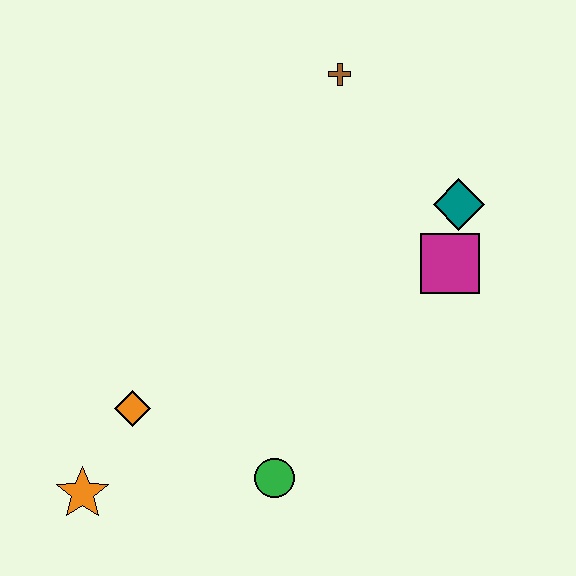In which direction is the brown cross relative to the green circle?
The brown cross is above the green circle.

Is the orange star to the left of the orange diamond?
Yes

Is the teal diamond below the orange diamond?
No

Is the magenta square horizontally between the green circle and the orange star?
No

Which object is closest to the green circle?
The orange diamond is closest to the green circle.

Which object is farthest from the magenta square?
The orange star is farthest from the magenta square.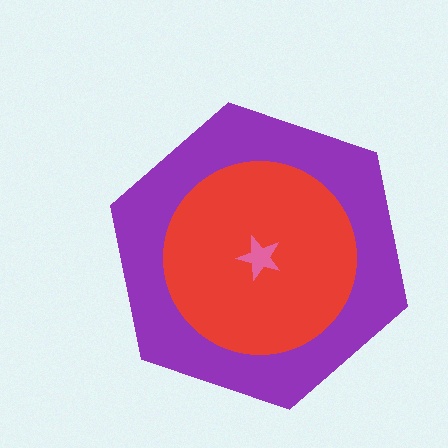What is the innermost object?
The pink star.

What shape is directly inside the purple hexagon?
The red circle.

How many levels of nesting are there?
3.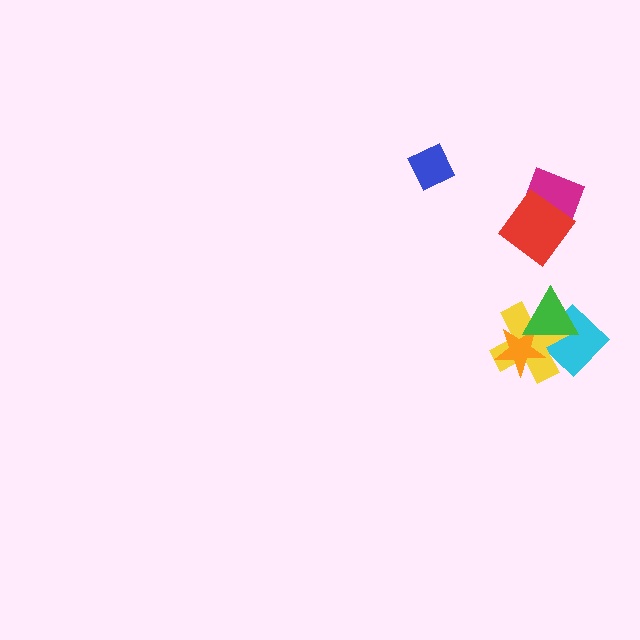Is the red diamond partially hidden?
No, no other shape covers it.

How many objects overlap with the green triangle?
3 objects overlap with the green triangle.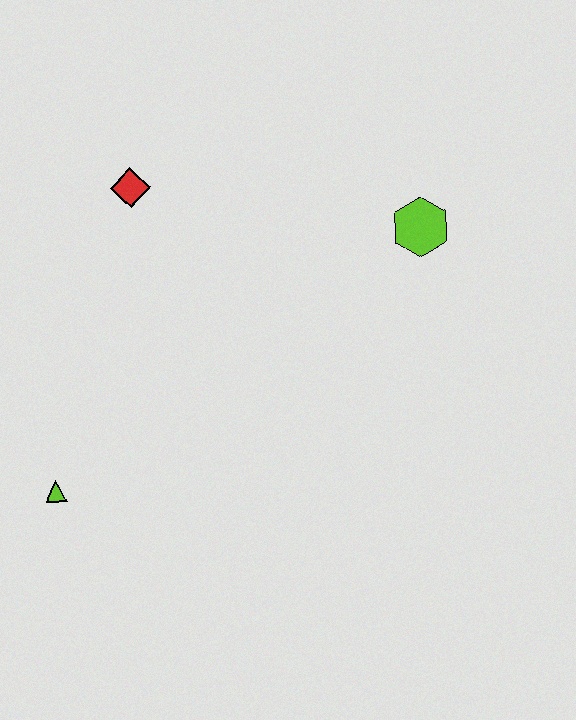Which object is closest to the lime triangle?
The red diamond is closest to the lime triangle.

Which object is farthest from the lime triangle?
The lime hexagon is farthest from the lime triangle.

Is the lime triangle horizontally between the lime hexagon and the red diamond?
No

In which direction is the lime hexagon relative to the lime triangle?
The lime hexagon is to the right of the lime triangle.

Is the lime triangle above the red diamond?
No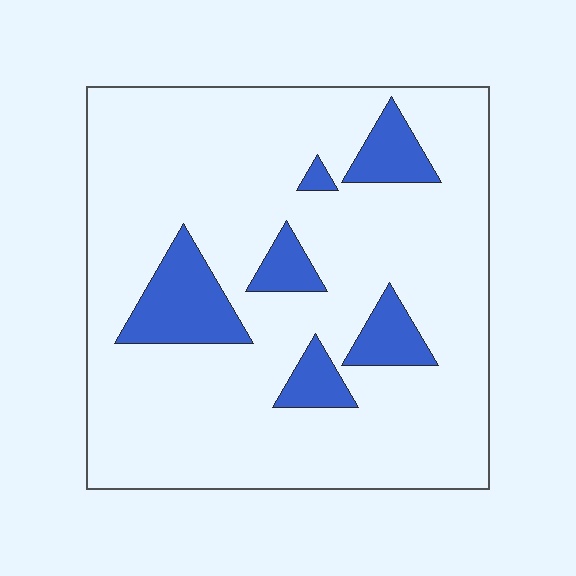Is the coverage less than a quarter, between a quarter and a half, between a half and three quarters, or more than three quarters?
Less than a quarter.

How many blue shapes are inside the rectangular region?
6.